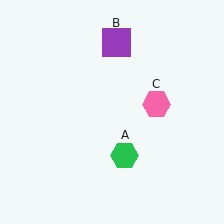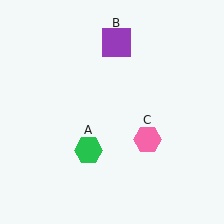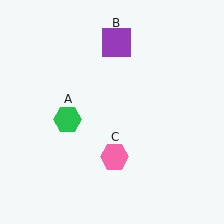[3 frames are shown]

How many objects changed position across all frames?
2 objects changed position: green hexagon (object A), pink hexagon (object C).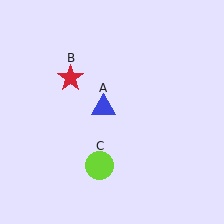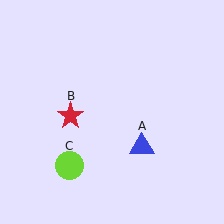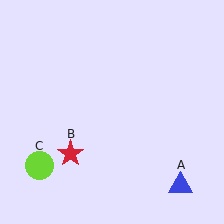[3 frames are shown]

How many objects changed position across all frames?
3 objects changed position: blue triangle (object A), red star (object B), lime circle (object C).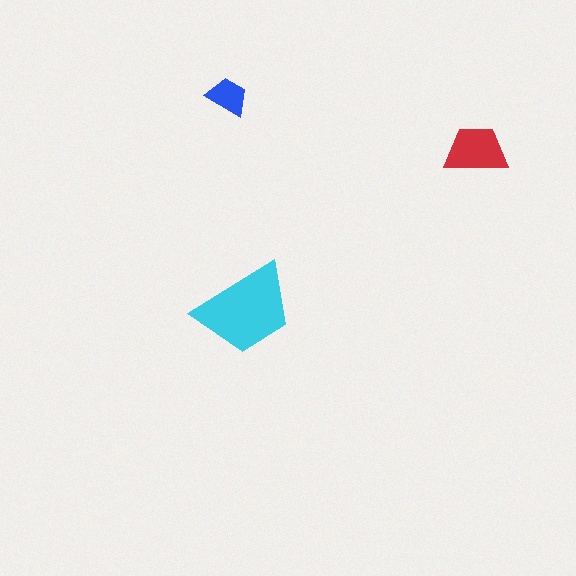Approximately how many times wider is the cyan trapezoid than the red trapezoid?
About 1.5 times wider.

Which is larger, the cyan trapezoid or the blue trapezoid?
The cyan one.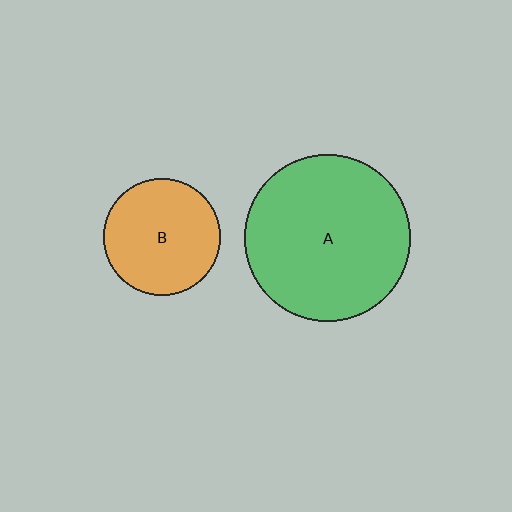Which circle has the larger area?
Circle A (green).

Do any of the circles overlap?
No, none of the circles overlap.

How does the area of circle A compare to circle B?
Approximately 2.0 times.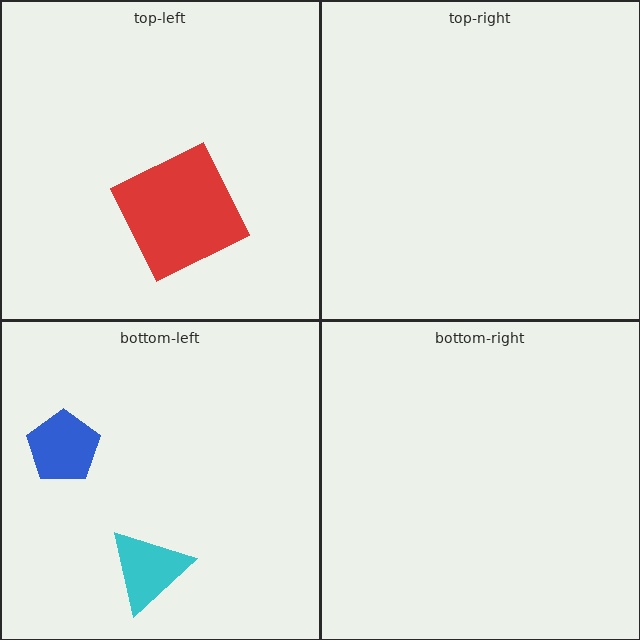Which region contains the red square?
The top-left region.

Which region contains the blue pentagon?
The bottom-left region.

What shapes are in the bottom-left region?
The blue pentagon, the cyan triangle.